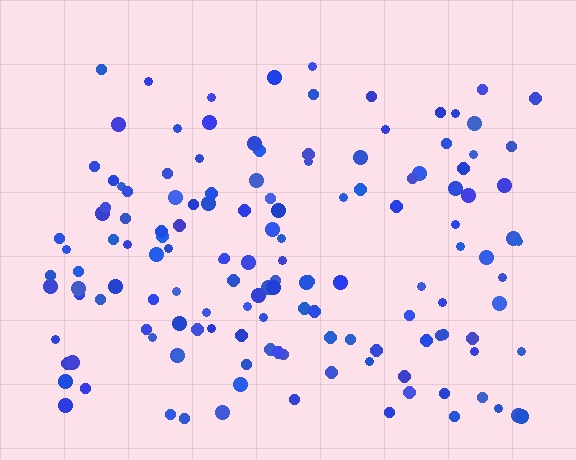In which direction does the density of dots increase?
From top to bottom, with the bottom side densest.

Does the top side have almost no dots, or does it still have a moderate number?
Still a moderate number, just noticeably fewer than the bottom.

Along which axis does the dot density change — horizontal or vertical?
Vertical.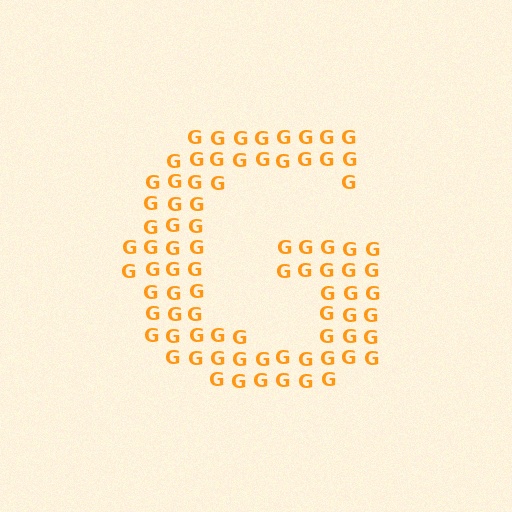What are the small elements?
The small elements are letter G's.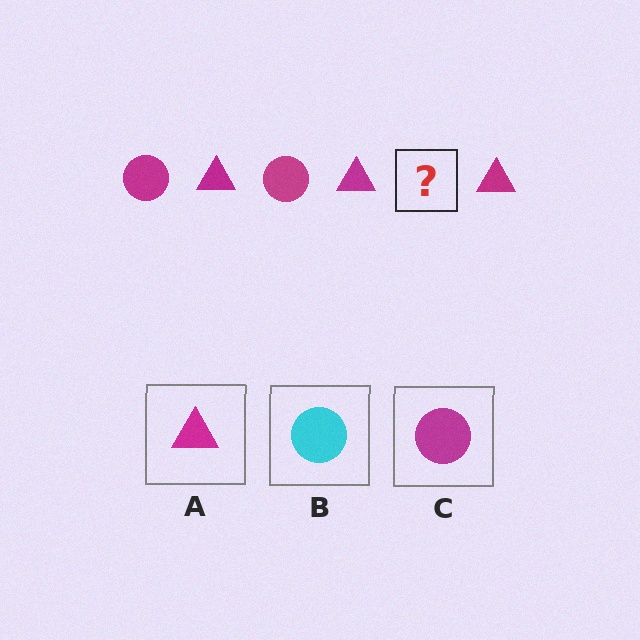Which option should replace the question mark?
Option C.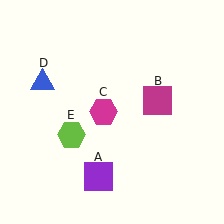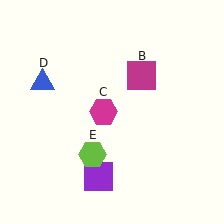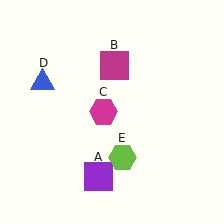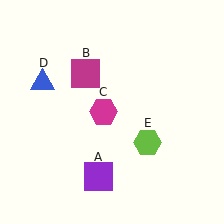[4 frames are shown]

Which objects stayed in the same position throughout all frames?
Purple square (object A) and magenta hexagon (object C) and blue triangle (object D) remained stationary.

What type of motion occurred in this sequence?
The magenta square (object B), lime hexagon (object E) rotated counterclockwise around the center of the scene.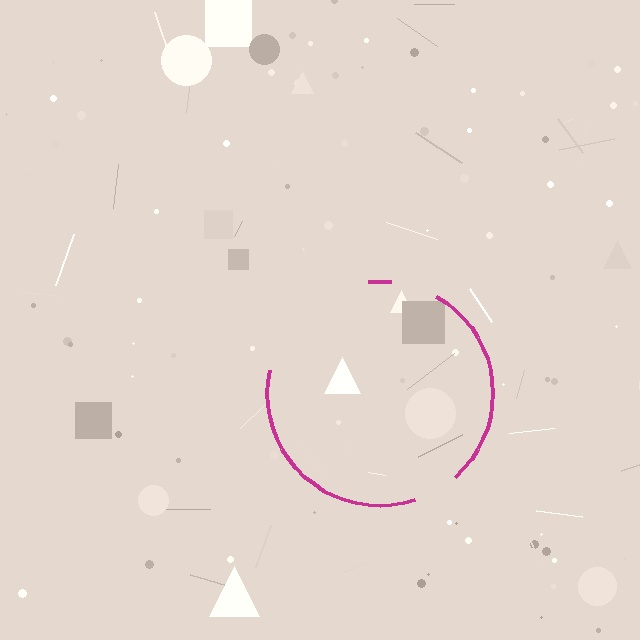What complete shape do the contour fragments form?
The contour fragments form a circle.